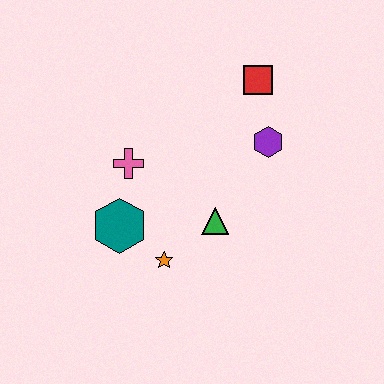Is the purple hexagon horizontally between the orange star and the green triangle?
No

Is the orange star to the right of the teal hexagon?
Yes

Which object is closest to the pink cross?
The teal hexagon is closest to the pink cross.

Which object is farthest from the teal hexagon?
The red square is farthest from the teal hexagon.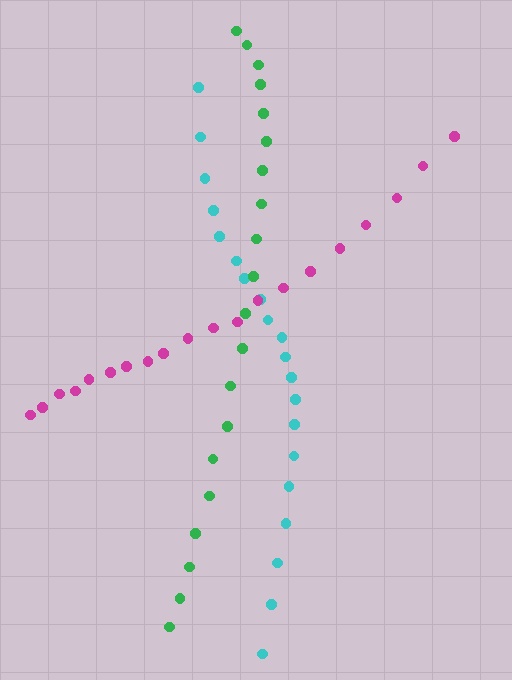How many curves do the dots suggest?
There are 3 distinct paths.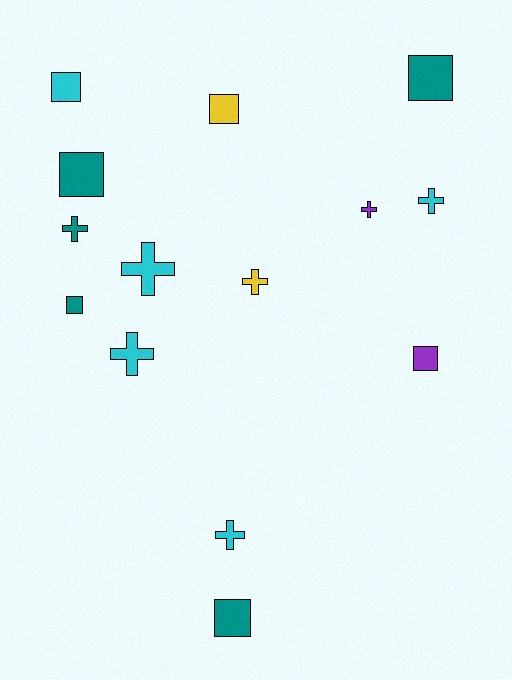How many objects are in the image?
There are 14 objects.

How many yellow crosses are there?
There is 1 yellow cross.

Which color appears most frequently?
Teal, with 5 objects.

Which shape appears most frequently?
Cross, with 7 objects.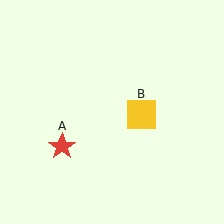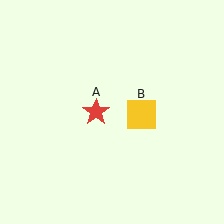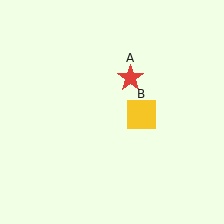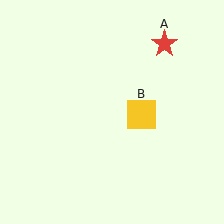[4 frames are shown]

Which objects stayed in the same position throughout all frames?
Yellow square (object B) remained stationary.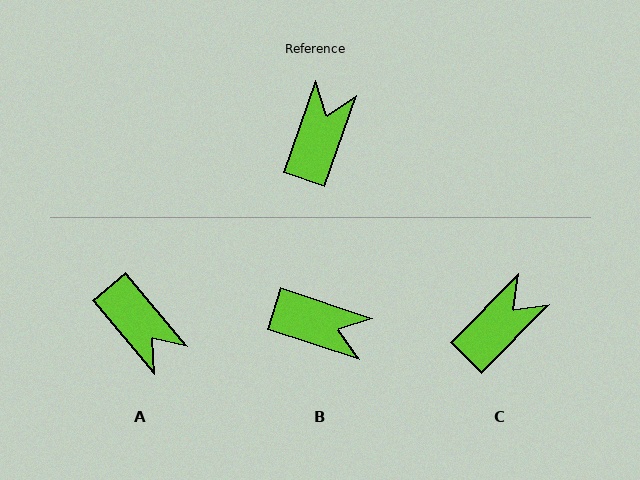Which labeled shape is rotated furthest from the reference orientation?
A, about 121 degrees away.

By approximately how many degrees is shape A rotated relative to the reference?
Approximately 121 degrees clockwise.